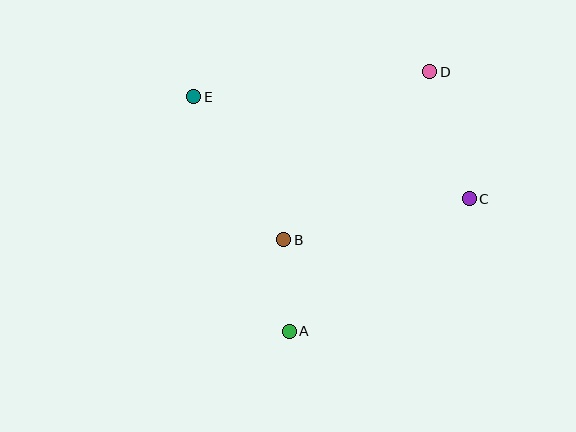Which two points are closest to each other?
Points A and B are closest to each other.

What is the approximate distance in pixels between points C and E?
The distance between C and E is approximately 294 pixels.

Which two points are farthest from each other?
Points A and D are farthest from each other.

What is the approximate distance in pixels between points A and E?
The distance between A and E is approximately 254 pixels.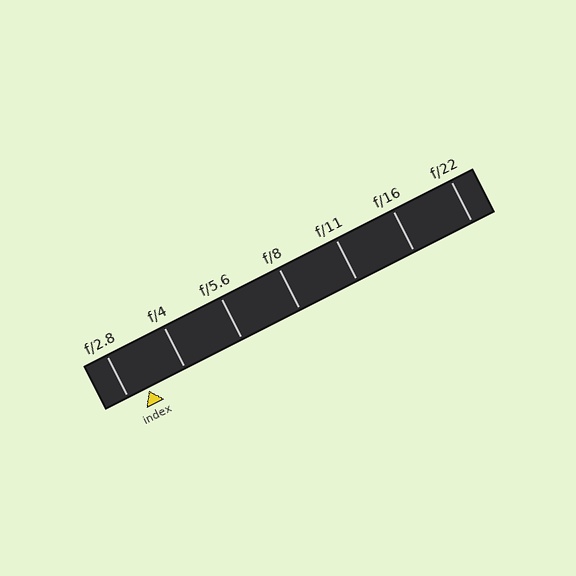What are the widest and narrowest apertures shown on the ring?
The widest aperture shown is f/2.8 and the narrowest is f/22.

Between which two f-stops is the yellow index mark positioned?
The index mark is between f/2.8 and f/4.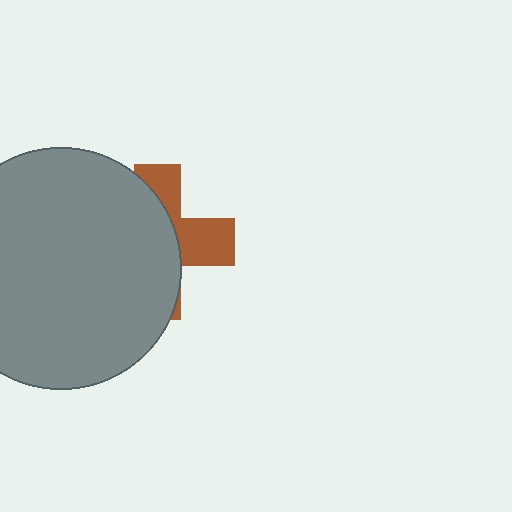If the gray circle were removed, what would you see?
You would see the complete brown cross.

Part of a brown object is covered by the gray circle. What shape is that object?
It is a cross.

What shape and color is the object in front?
The object in front is a gray circle.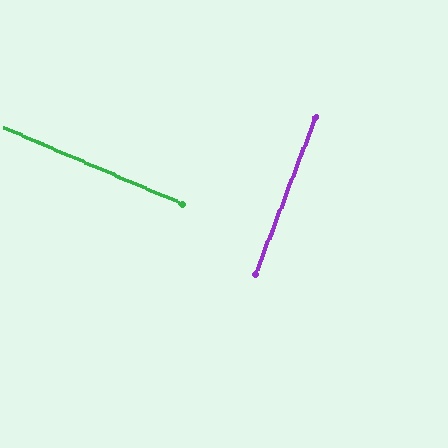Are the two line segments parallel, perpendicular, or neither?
Perpendicular — they meet at approximately 88°.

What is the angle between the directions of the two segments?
Approximately 88 degrees.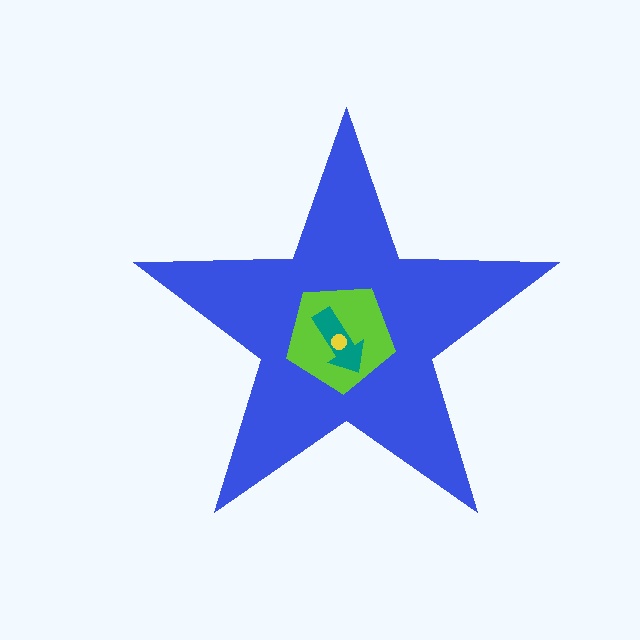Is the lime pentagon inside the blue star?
Yes.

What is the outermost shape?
The blue star.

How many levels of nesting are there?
4.